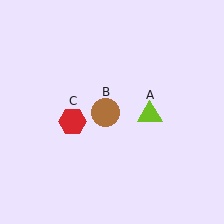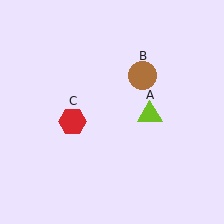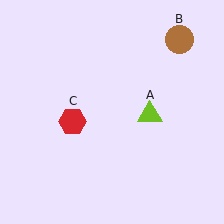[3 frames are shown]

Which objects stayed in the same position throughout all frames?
Lime triangle (object A) and red hexagon (object C) remained stationary.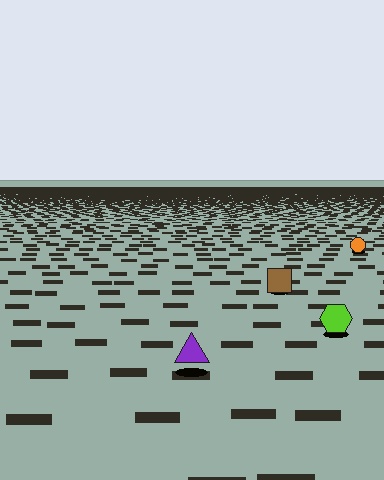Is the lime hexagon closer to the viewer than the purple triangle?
No. The purple triangle is closer — you can tell from the texture gradient: the ground texture is coarser near it.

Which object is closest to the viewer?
The purple triangle is closest. The texture marks near it are larger and more spread out.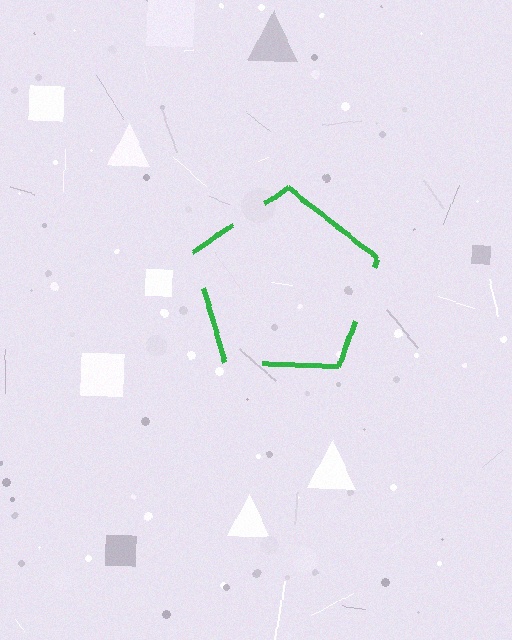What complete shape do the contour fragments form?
The contour fragments form a pentagon.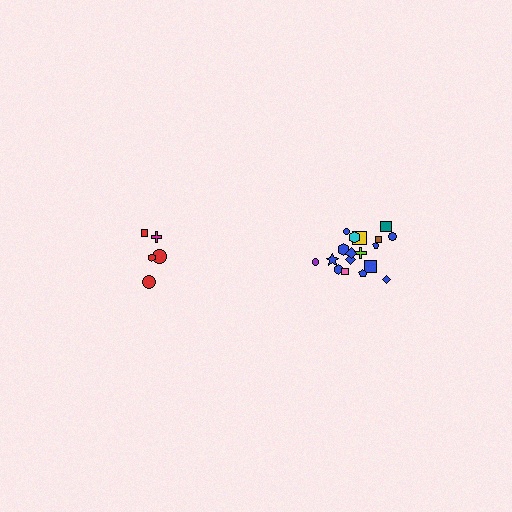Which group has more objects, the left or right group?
The right group.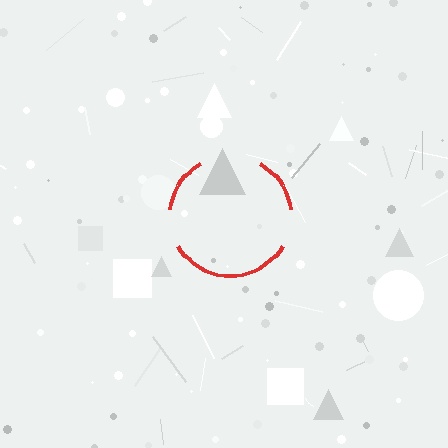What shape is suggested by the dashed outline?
The dashed outline suggests a circle.